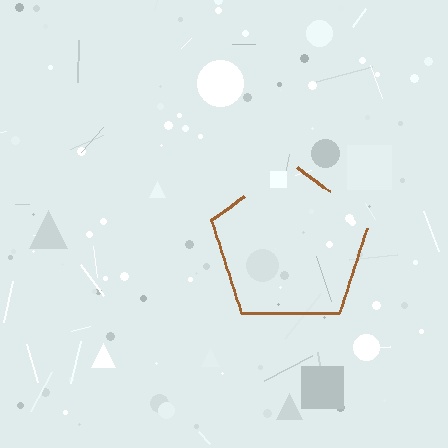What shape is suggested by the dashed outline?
The dashed outline suggests a pentagon.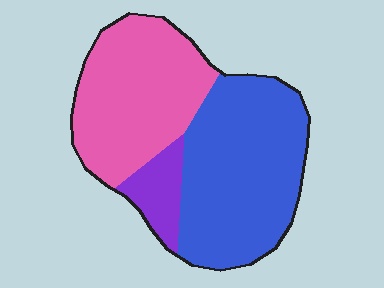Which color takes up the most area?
Blue, at roughly 50%.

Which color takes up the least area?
Purple, at roughly 10%.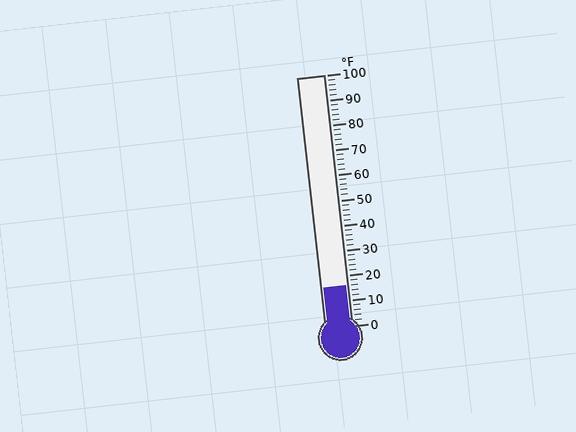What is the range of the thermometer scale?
The thermometer scale ranges from 0°F to 100°F.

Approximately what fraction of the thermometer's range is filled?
The thermometer is filled to approximately 15% of its range.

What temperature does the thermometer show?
The thermometer shows approximately 16°F.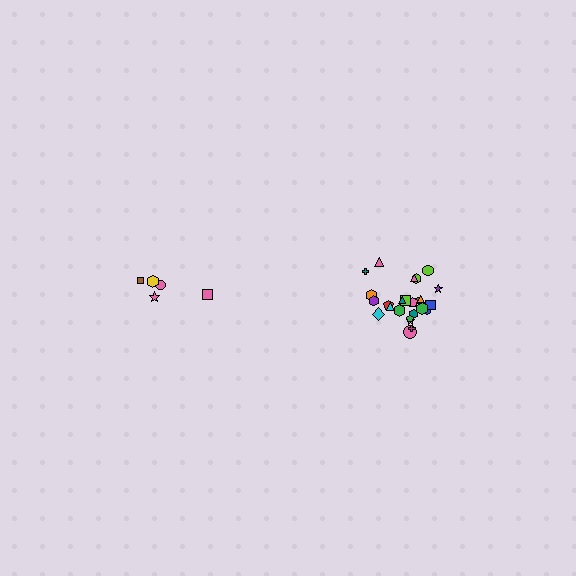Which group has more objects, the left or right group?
The right group.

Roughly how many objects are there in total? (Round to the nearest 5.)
Roughly 30 objects in total.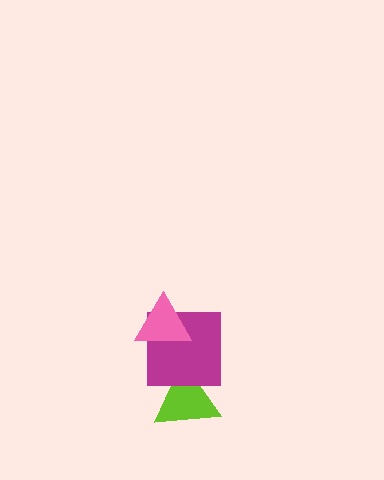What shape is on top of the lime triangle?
The magenta square is on top of the lime triangle.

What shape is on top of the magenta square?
The pink triangle is on top of the magenta square.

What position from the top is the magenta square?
The magenta square is 2nd from the top.